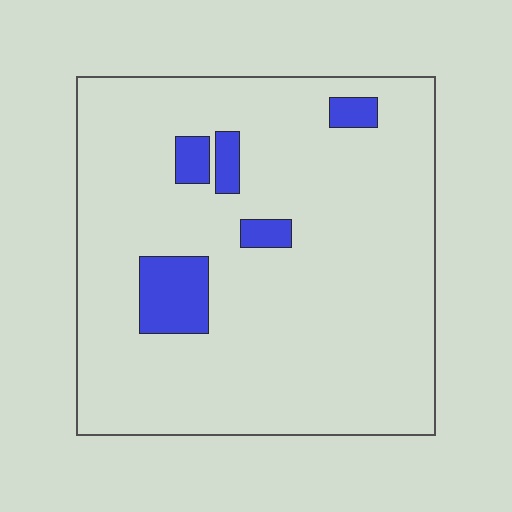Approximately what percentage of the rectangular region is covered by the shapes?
Approximately 10%.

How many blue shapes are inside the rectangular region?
5.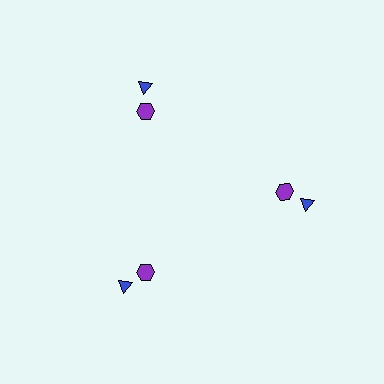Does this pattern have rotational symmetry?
Yes, this pattern has 3-fold rotational symmetry. It looks the same after rotating 120 degrees around the center.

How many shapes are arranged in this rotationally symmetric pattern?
There are 6 shapes, arranged in 3 groups of 2.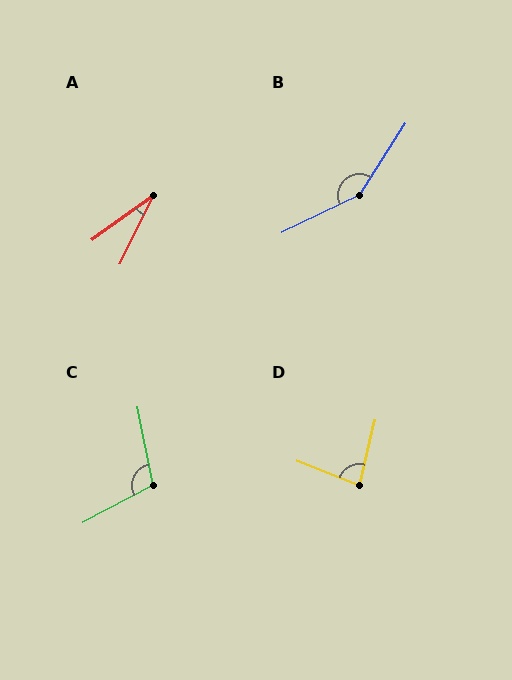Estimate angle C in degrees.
Approximately 106 degrees.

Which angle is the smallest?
A, at approximately 28 degrees.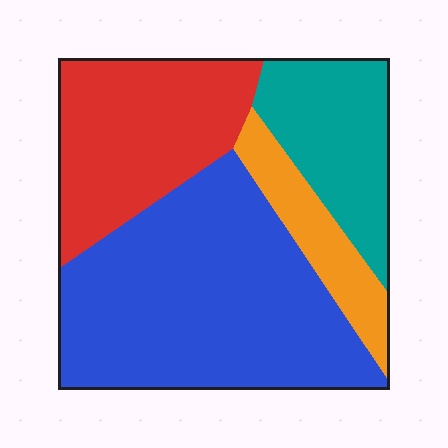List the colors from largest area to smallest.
From largest to smallest: blue, red, teal, orange.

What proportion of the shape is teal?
Teal covers 18% of the shape.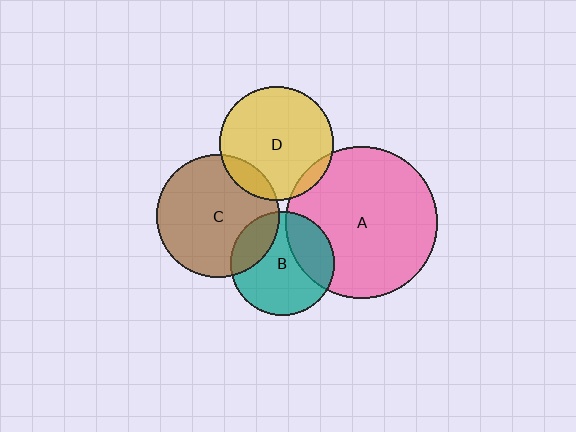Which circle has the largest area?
Circle A (pink).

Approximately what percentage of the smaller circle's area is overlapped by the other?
Approximately 20%.